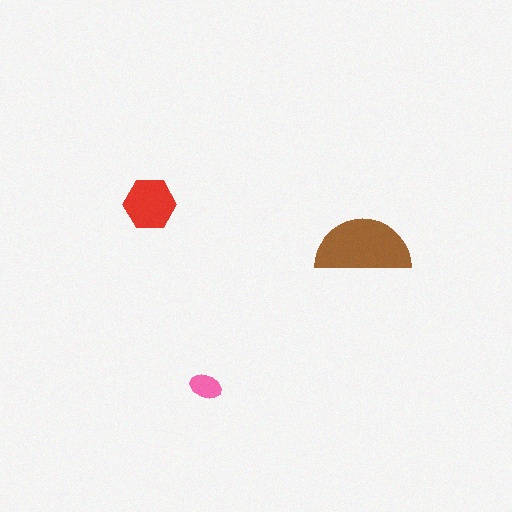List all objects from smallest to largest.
The pink ellipse, the red hexagon, the brown semicircle.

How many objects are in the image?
There are 3 objects in the image.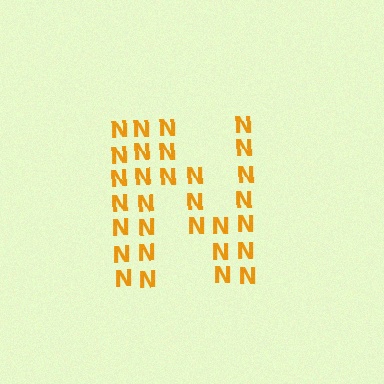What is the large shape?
The large shape is the letter N.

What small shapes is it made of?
It is made of small letter N's.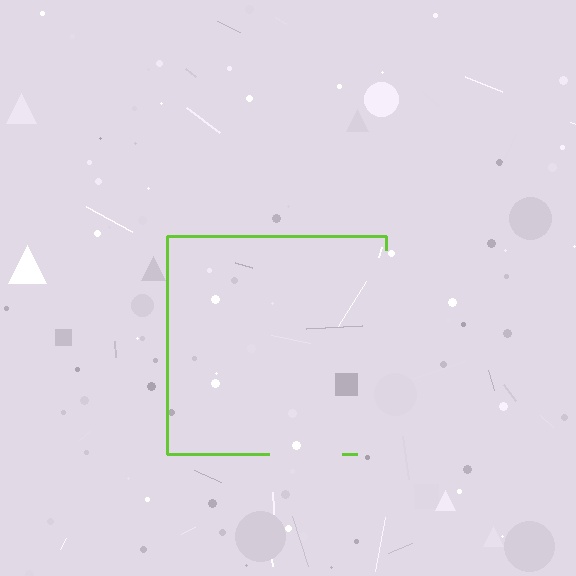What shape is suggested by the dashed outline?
The dashed outline suggests a square.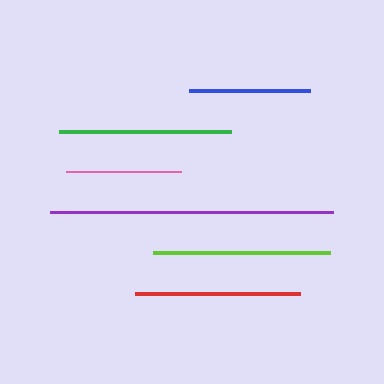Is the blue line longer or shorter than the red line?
The red line is longer than the blue line.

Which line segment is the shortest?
The pink line is the shortest at approximately 115 pixels.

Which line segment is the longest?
The purple line is the longest at approximately 284 pixels.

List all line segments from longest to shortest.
From longest to shortest: purple, lime, green, red, blue, pink.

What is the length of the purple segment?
The purple segment is approximately 284 pixels long.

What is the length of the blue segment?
The blue segment is approximately 121 pixels long.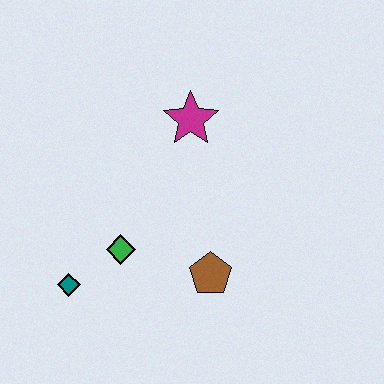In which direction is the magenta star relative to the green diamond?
The magenta star is above the green diamond.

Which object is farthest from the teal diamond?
The magenta star is farthest from the teal diamond.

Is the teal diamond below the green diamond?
Yes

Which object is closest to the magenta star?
The green diamond is closest to the magenta star.